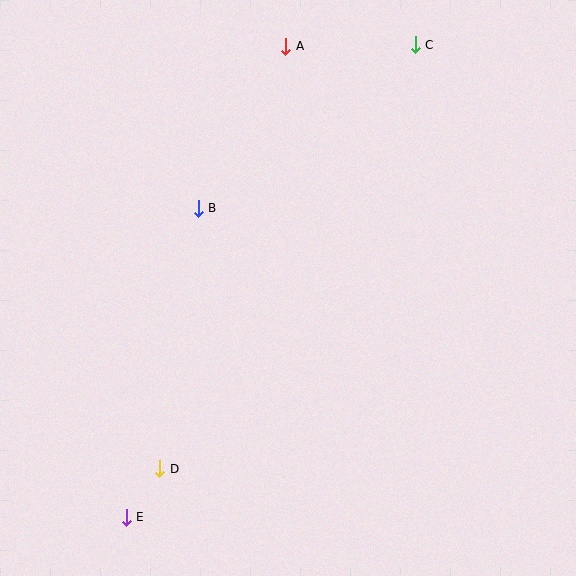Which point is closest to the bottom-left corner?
Point E is closest to the bottom-left corner.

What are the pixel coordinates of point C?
Point C is at (415, 45).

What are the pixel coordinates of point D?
Point D is at (160, 469).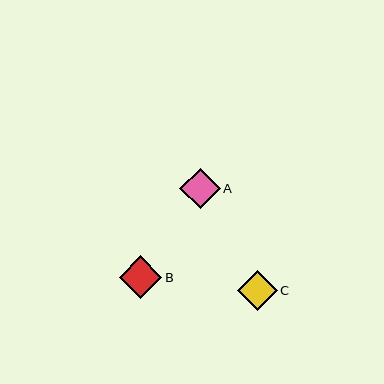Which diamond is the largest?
Diamond B is the largest with a size of approximately 42 pixels.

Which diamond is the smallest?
Diamond C is the smallest with a size of approximately 40 pixels.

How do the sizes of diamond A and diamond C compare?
Diamond A and diamond C are approximately the same size.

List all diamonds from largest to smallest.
From largest to smallest: B, A, C.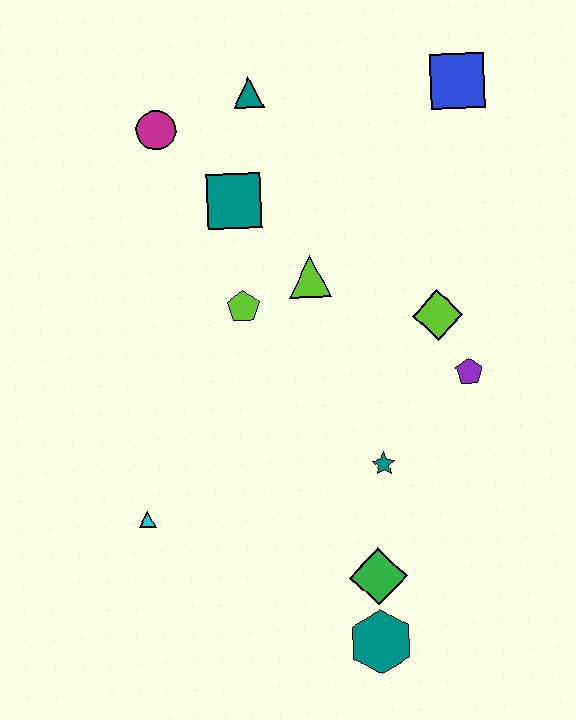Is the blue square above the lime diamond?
Yes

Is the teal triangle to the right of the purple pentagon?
No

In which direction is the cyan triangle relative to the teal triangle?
The cyan triangle is below the teal triangle.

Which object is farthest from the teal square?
The teal hexagon is farthest from the teal square.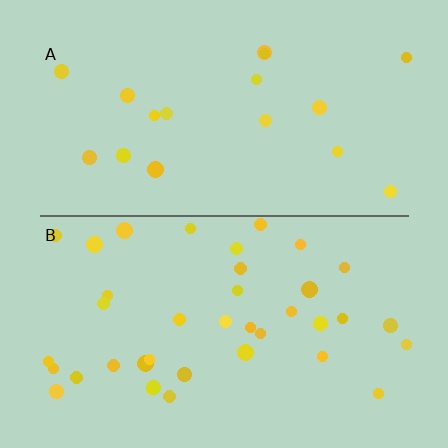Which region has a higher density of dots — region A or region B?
B (the bottom).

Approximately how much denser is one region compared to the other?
Approximately 2.2× — region B over region A.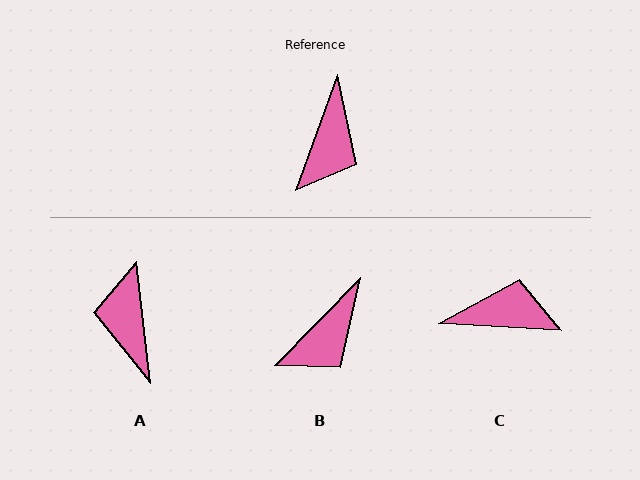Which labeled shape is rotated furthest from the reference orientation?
A, about 153 degrees away.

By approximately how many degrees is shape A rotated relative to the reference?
Approximately 153 degrees clockwise.